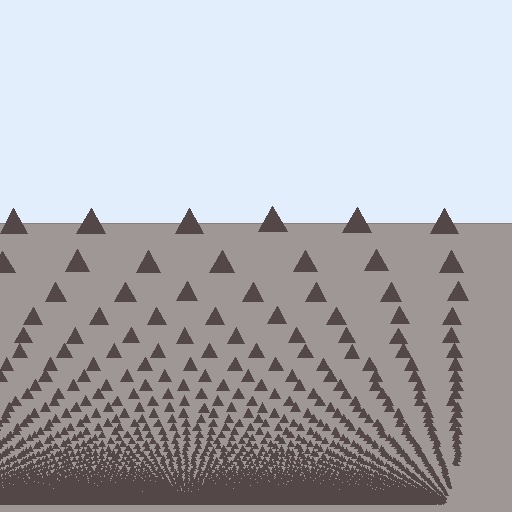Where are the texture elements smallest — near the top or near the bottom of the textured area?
Near the bottom.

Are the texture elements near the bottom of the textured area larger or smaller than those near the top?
Smaller. The gradient is inverted — elements near the bottom are smaller and denser.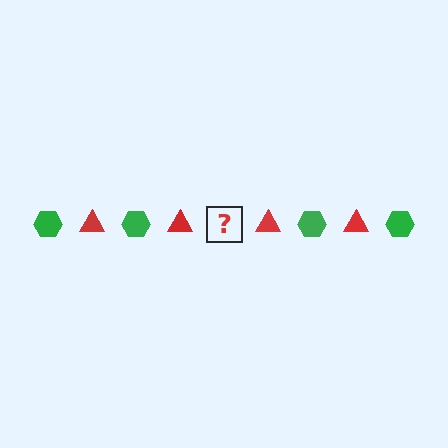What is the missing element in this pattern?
The missing element is a green hexagon.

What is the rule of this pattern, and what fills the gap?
The rule is that the pattern alternates between green hexagon and red triangle. The gap should be filled with a green hexagon.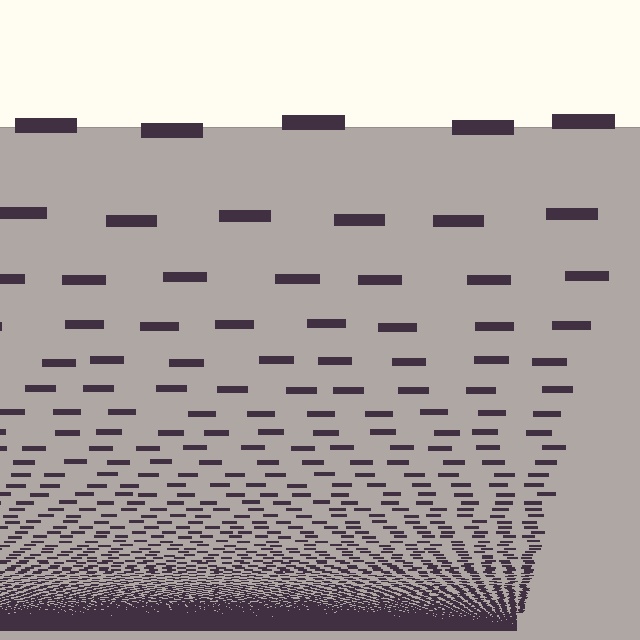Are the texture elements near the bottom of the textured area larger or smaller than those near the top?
Smaller. The gradient is inverted — elements near the bottom are smaller and denser.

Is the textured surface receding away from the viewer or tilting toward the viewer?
The surface appears to tilt toward the viewer. Texture elements get larger and sparser toward the top.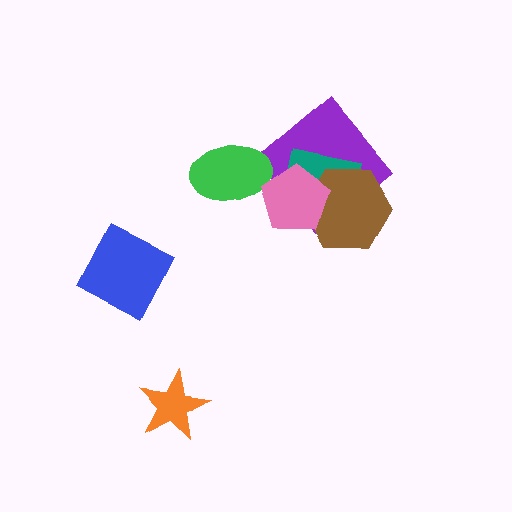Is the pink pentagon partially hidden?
No, no other shape covers it.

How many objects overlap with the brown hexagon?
3 objects overlap with the brown hexagon.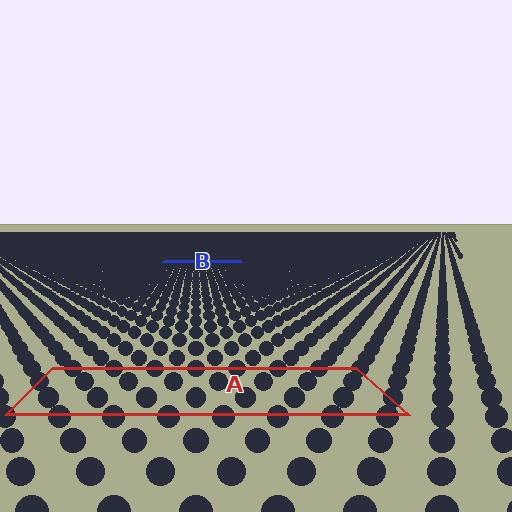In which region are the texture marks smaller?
The texture marks are smaller in region B, because it is farther away.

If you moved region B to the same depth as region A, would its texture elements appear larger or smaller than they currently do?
They would appear larger. At a closer depth, the same texture elements are projected at a bigger on-screen size.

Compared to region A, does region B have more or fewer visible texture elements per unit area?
Region B has more texture elements per unit area — they are packed more densely because it is farther away.